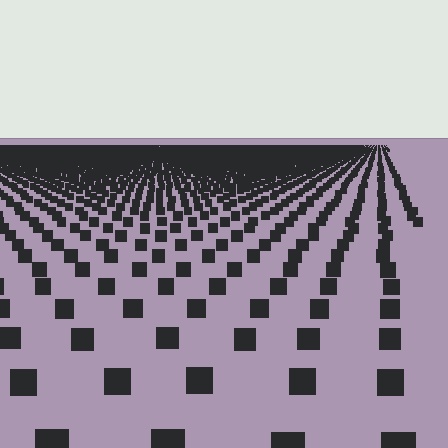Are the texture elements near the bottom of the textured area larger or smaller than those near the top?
Larger. Near the bottom, elements are closer to the viewer and appear at a bigger on-screen size.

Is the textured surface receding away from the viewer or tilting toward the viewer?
The surface is receding away from the viewer. Texture elements get smaller and denser toward the top.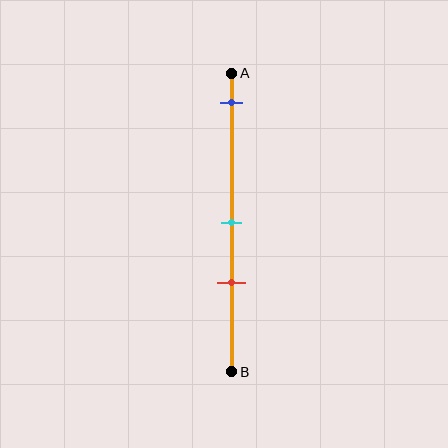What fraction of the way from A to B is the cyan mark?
The cyan mark is approximately 50% (0.5) of the way from A to B.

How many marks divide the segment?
There are 3 marks dividing the segment.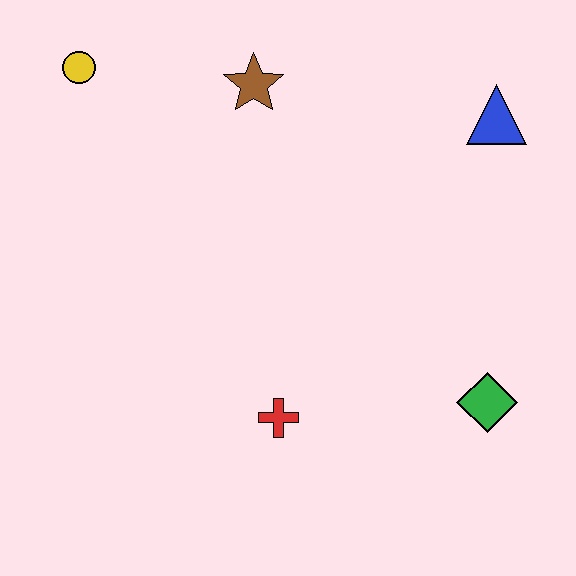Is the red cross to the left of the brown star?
No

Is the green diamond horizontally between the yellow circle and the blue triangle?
Yes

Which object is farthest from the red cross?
The yellow circle is farthest from the red cross.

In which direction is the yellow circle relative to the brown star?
The yellow circle is to the left of the brown star.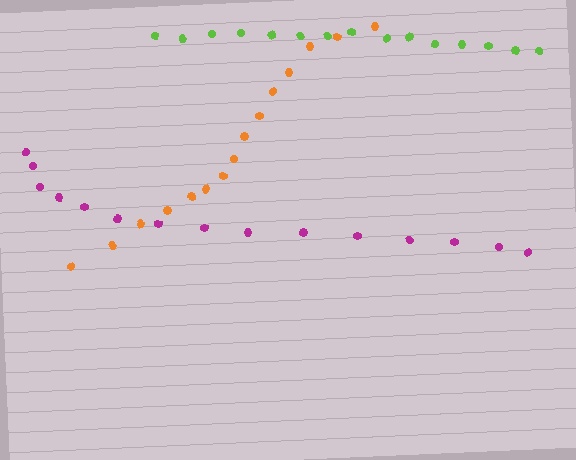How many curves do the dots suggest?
There are 3 distinct paths.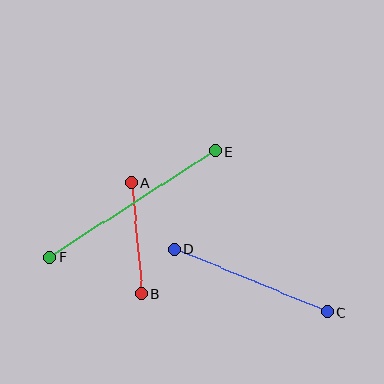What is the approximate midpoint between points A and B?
The midpoint is at approximately (136, 238) pixels.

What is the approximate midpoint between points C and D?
The midpoint is at approximately (251, 280) pixels.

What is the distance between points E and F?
The distance is approximately 196 pixels.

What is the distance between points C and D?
The distance is approximately 165 pixels.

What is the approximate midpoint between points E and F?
The midpoint is at approximately (132, 204) pixels.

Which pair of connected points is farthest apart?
Points E and F are farthest apart.